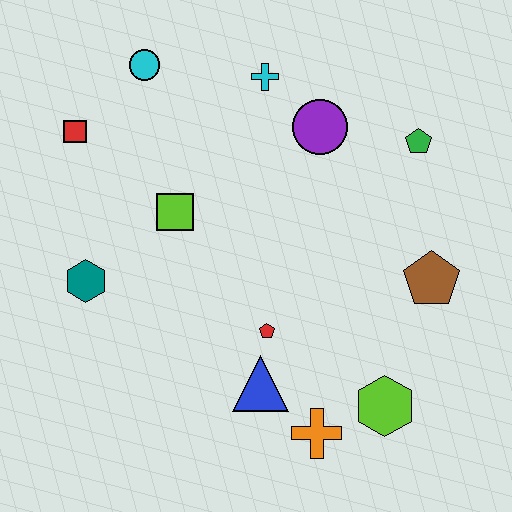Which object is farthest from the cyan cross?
The orange cross is farthest from the cyan cross.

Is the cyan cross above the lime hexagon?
Yes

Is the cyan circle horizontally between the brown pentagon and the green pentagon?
No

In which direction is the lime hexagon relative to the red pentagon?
The lime hexagon is to the right of the red pentagon.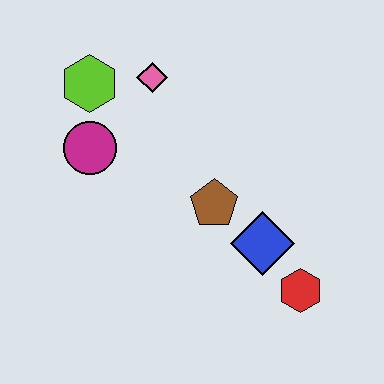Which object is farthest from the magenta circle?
The red hexagon is farthest from the magenta circle.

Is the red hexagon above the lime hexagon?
No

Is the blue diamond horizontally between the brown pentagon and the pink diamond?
No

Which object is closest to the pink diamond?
The lime hexagon is closest to the pink diamond.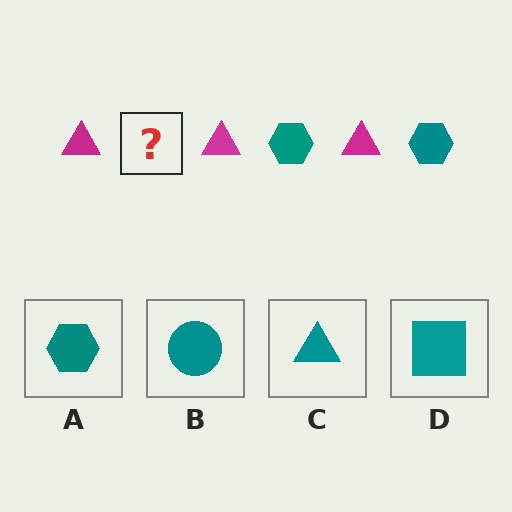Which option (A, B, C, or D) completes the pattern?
A.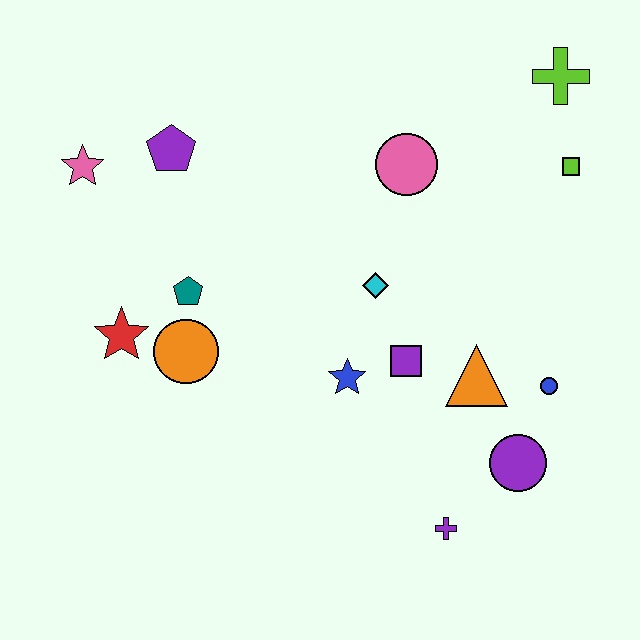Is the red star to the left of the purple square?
Yes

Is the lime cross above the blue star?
Yes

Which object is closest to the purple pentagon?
The pink star is closest to the purple pentagon.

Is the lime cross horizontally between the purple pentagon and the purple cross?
No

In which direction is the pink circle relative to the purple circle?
The pink circle is above the purple circle.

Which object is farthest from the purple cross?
The pink star is farthest from the purple cross.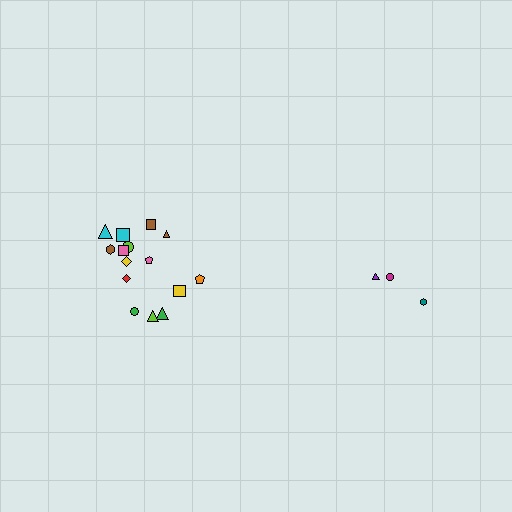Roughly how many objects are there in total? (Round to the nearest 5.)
Roughly 20 objects in total.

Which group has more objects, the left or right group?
The left group.